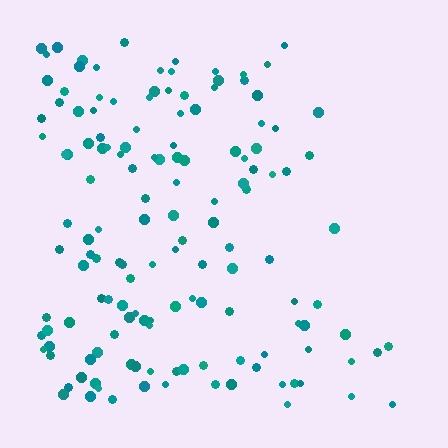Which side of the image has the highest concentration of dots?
The left.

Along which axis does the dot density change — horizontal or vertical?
Horizontal.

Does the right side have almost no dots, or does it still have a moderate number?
Still a moderate number, just noticeably fewer than the left.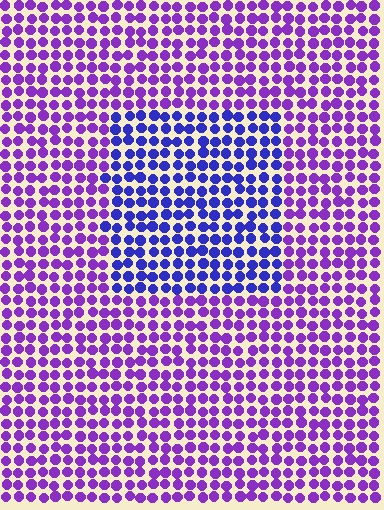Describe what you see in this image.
The image is filled with small purple elements in a uniform arrangement. A rectangle-shaped region is visible where the elements are tinted to a slightly different hue, forming a subtle color boundary.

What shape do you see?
I see a rectangle.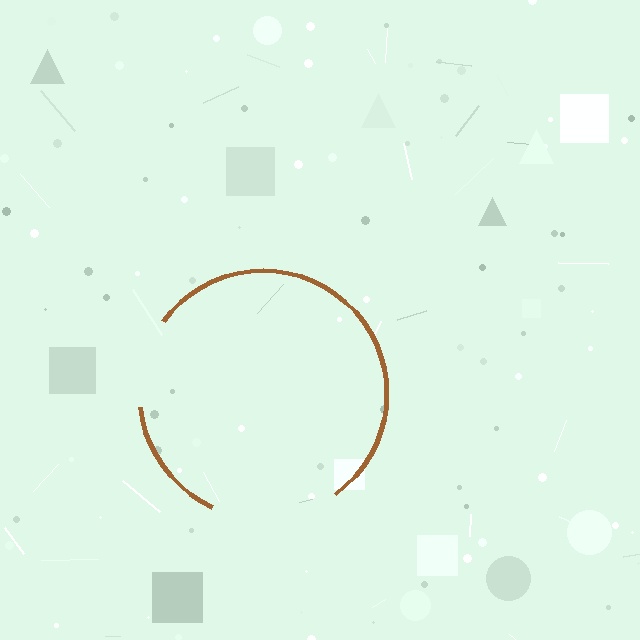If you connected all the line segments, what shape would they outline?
They would outline a circle.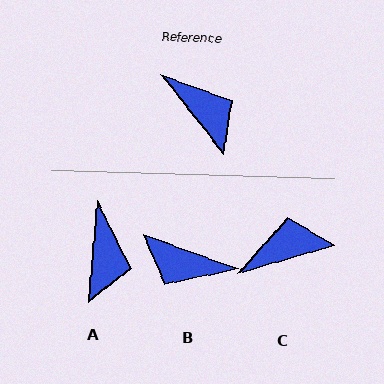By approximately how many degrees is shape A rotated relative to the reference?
Approximately 43 degrees clockwise.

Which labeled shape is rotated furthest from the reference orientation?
B, about 148 degrees away.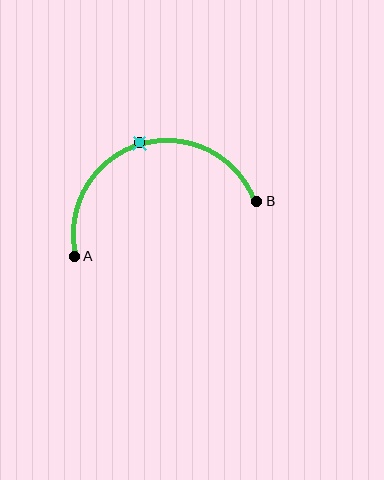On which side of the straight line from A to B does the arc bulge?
The arc bulges above the straight line connecting A and B.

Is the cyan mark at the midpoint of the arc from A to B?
Yes. The cyan mark lies on the arc at equal arc-length from both A and B — it is the arc midpoint.